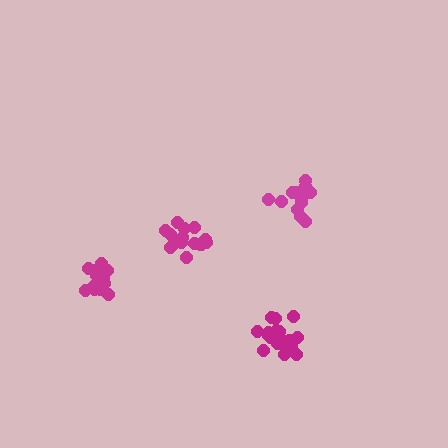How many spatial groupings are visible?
There are 4 spatial groupings.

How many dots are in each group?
Group 1: 16 dots, Group 2: 13 dots, Group 3: 12 dots, Group 4: 18 dots (59 total).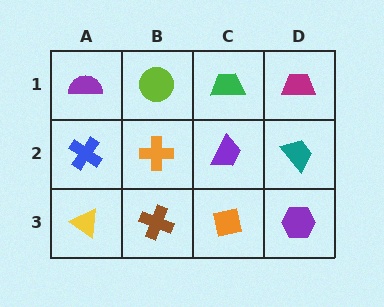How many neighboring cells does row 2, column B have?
4.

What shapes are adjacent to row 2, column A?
A purple semicircle (row 1, column A), a yellow triangle (row 3, column A), an orange cross (row 2, column B).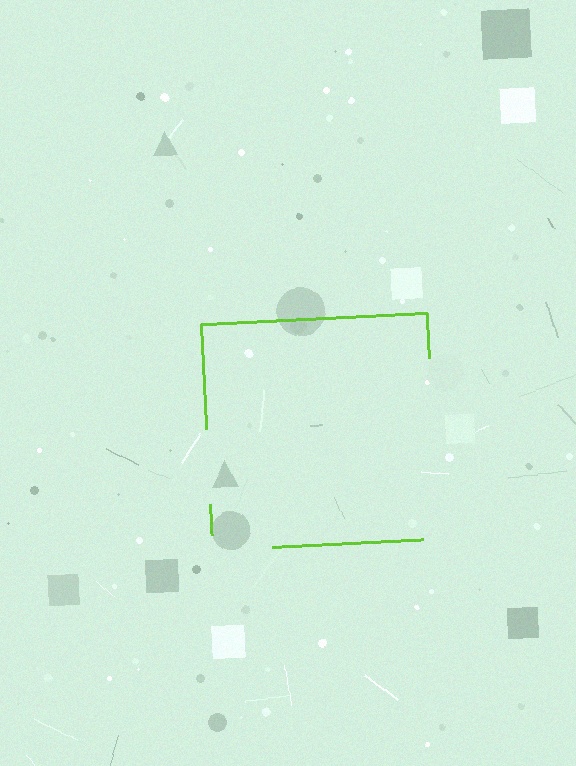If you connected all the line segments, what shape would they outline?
They would outline a square.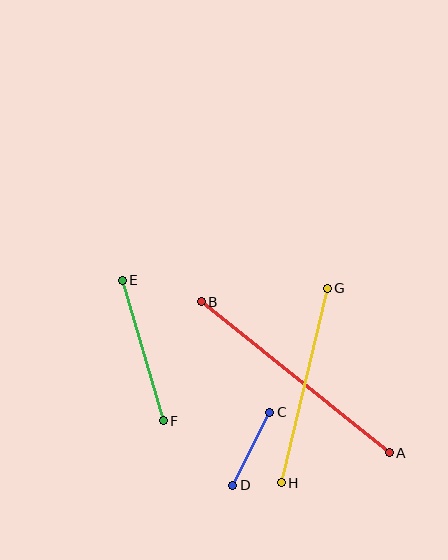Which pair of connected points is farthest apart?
Points A and B are farthest apart.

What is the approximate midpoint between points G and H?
The midpoint is at approximately (304, 386) pixels.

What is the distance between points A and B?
The distance is approximately 241 pixels.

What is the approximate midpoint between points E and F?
The midpoint is at approximately (143, 350) pixels.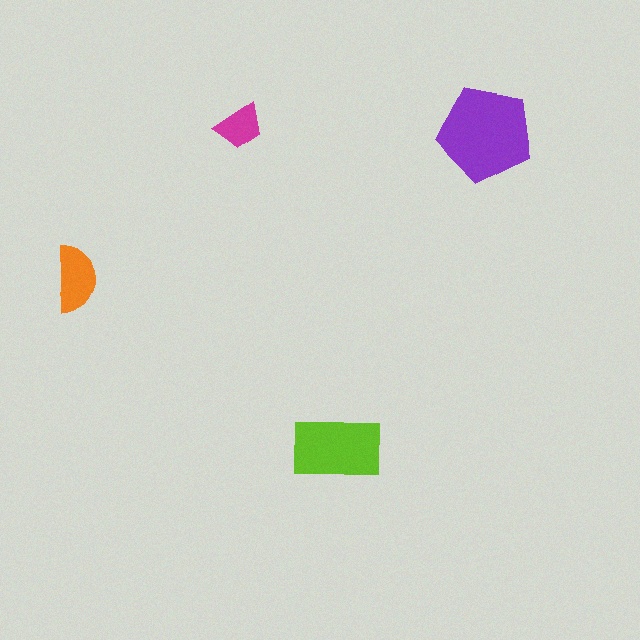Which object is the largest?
The purple pentagon.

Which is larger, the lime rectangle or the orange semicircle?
The lime rectangle.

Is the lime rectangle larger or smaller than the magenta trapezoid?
Larger.